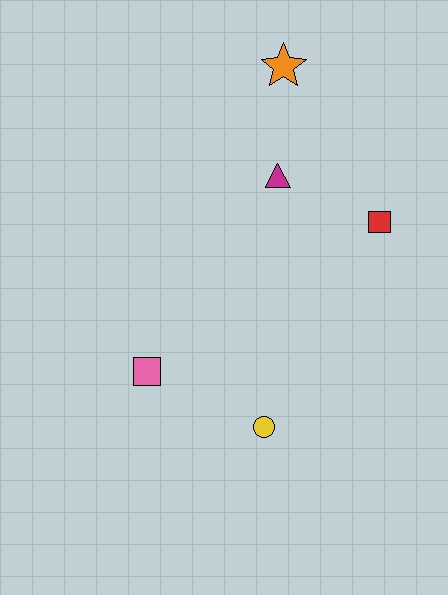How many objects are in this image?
There are 5 objects.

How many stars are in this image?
There is 1 star.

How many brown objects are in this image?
There are no brown objects.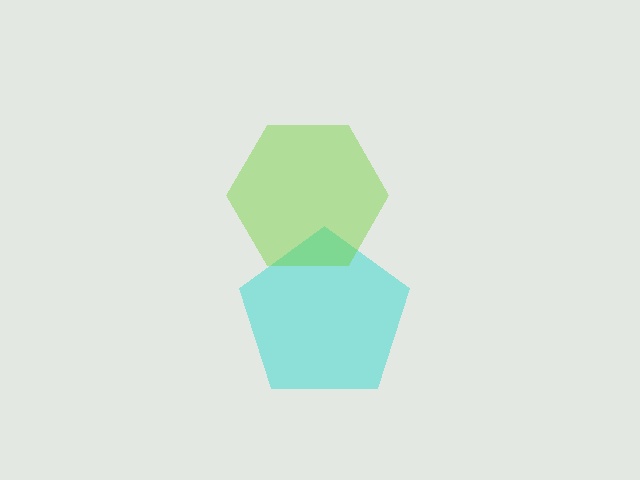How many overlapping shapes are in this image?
There are 2 overlapping shapes in the image.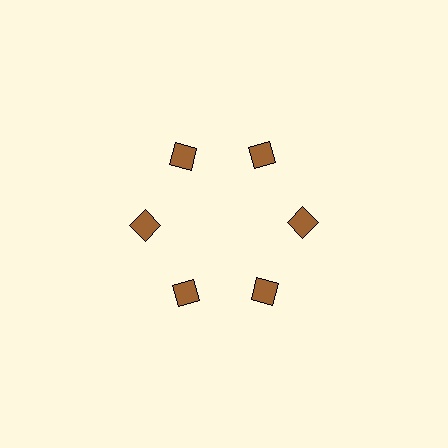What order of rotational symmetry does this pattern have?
This pattern has 6-fold rotational symmetry.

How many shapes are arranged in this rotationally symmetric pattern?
There are 6 shapes, arranged in 6 groups of 1.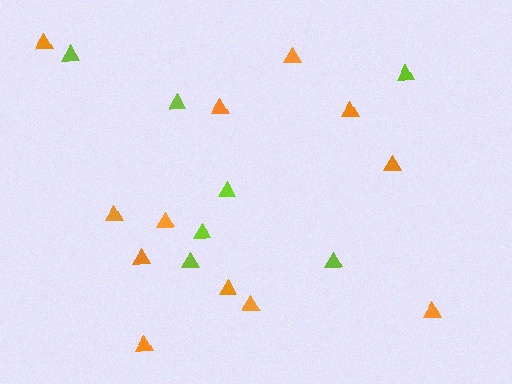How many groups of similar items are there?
There are 2 groups: one group of orange triangles (12) and one group of lime triangles (7).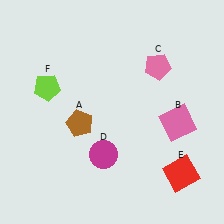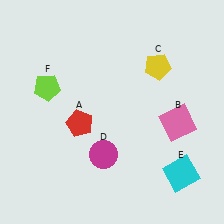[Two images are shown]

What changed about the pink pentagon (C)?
In Image 1, C is pink. In Image 2, it changed to yellow.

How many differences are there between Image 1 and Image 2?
There are 3 differences between the two images.